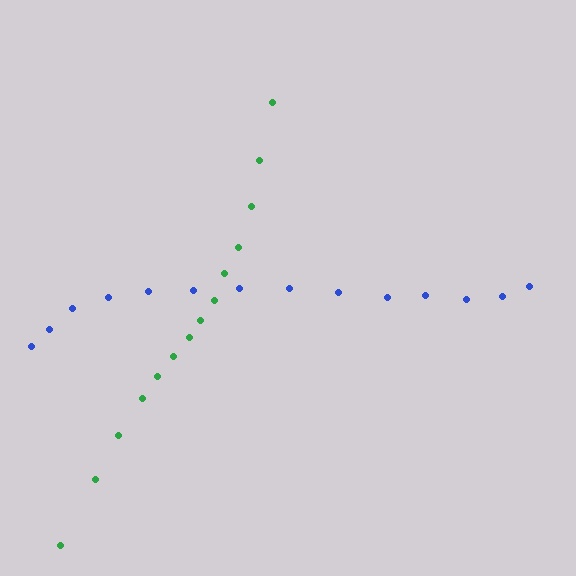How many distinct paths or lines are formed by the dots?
There are 2 distinct paths.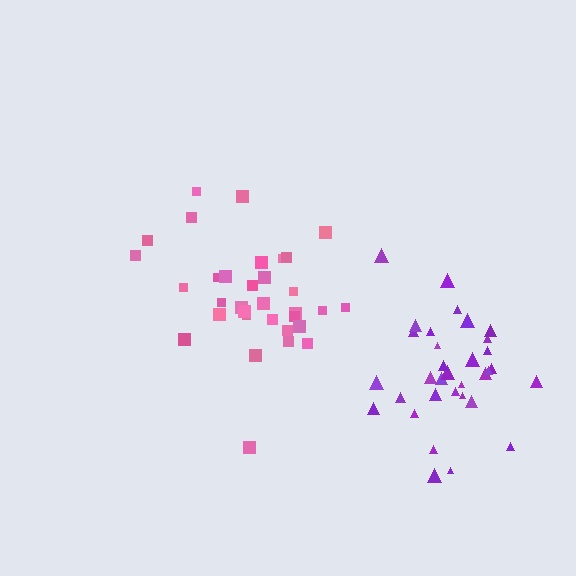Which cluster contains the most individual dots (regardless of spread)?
Purple (33).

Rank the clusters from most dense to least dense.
purple, pink.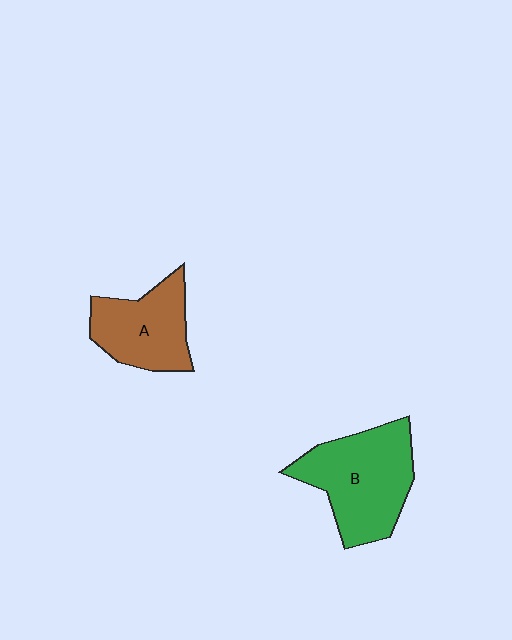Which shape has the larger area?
Shape B (green).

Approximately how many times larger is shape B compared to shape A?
Approximately 1.4 times.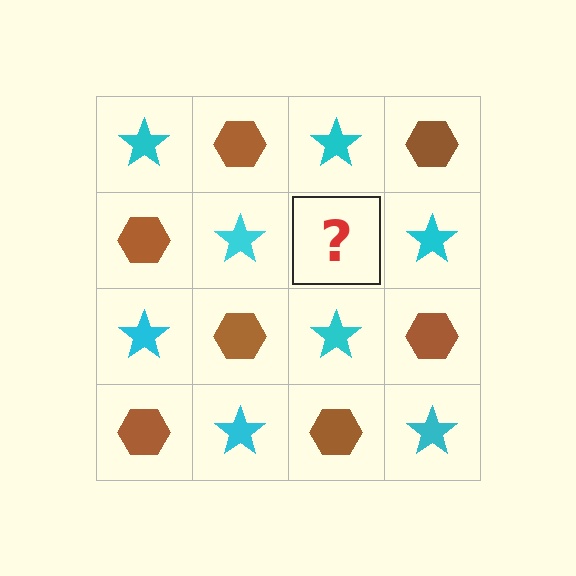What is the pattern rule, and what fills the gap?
The rule is that it alternates cyan star and brown hexagon in a checkerboard pattern. The gap should be filled with a brown hexagon.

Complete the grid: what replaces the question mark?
The question mark should be replaced with a brown hexagon.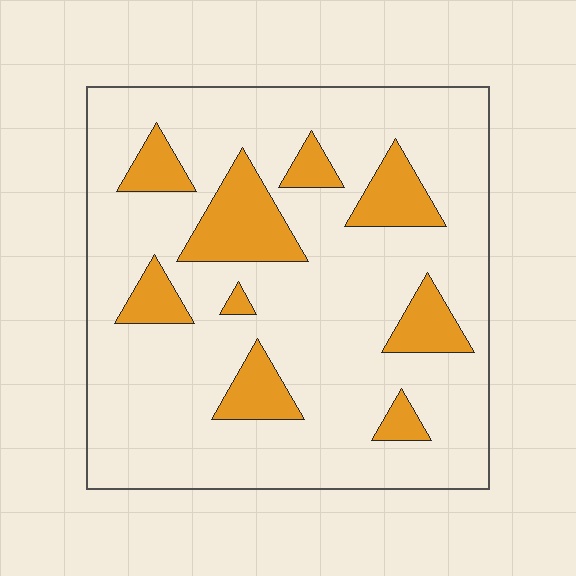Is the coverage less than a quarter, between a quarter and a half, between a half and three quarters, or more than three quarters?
Less than a quarter.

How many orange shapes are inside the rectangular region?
9.